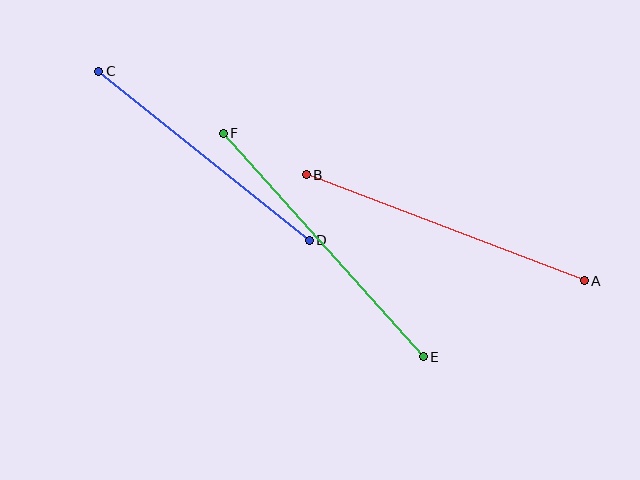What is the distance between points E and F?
The distance is approximately 300 pixels.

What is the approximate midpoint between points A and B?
The midpoint is at approximately (445, 228) pixels.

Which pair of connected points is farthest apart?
Points E and F are farthest apart.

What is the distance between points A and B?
The distance is approximately 298 pixels.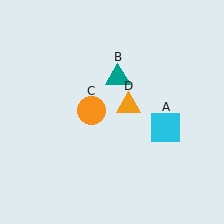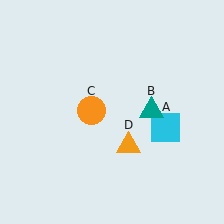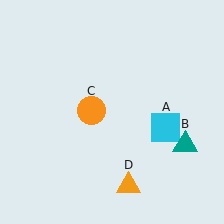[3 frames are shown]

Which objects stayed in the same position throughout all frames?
Cyan square (object A) and orange circle (object C) remained stationary.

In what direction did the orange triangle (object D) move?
The orange triangle (object D) moved down.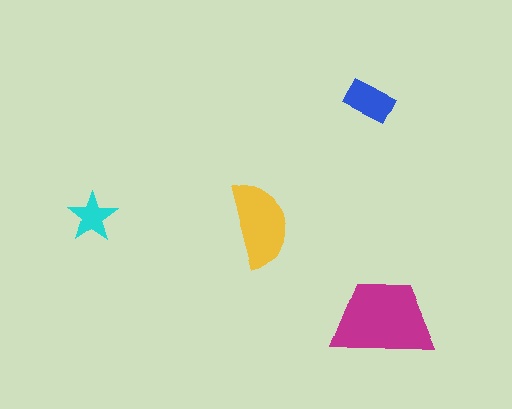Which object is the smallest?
The cyan star.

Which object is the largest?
The magenta trapezoid.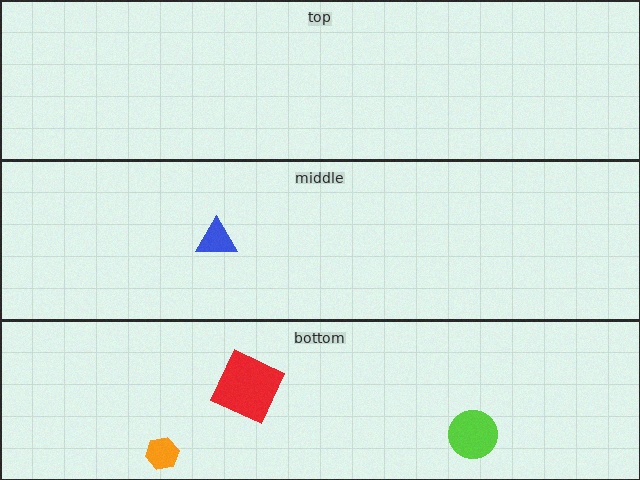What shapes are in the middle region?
The blue triangle.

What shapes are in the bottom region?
The red square, the lime circle, the orange hexagon.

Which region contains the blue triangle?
The middle region.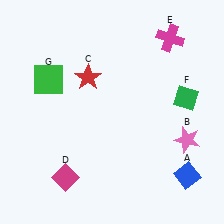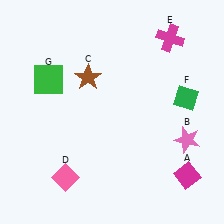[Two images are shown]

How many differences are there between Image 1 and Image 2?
There are 3 differences between the two images.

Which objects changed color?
A changed from blue to magenta. C changed from red to brown. D changed from magenta to pink.